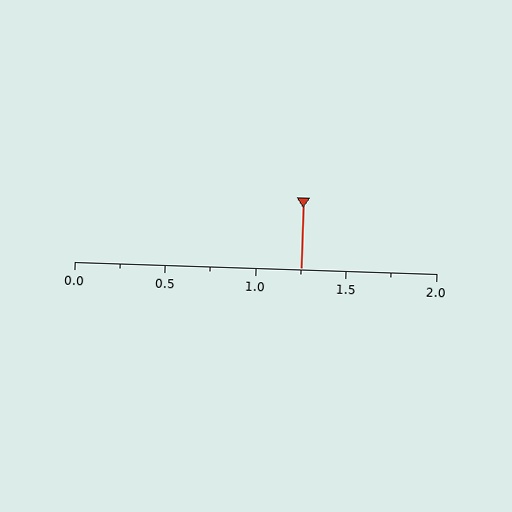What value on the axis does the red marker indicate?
The marker indicates approximately 1.25.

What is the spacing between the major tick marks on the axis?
The major ticks are spaced 0.5 apart.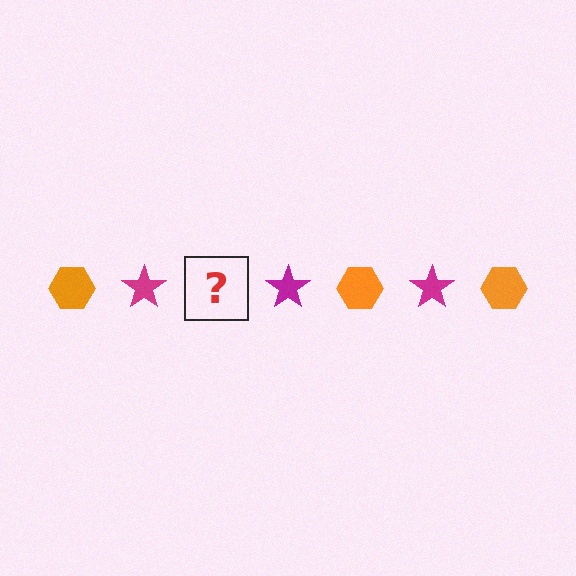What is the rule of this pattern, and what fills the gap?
The rule is that the pattern alternates between orange hexagon and magenta star. The gap should be filled with an orange hexagon.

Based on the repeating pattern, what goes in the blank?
The blank should be an orange hexagon.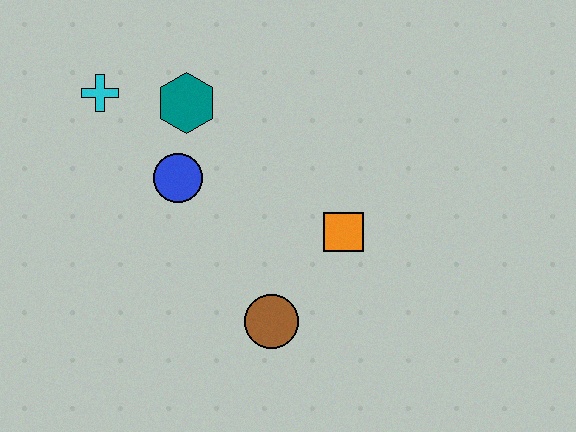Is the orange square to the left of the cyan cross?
No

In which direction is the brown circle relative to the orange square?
The brown circle is below the orange square.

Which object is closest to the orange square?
The brown circle is closest to the orange square.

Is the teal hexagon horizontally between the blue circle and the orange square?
Yes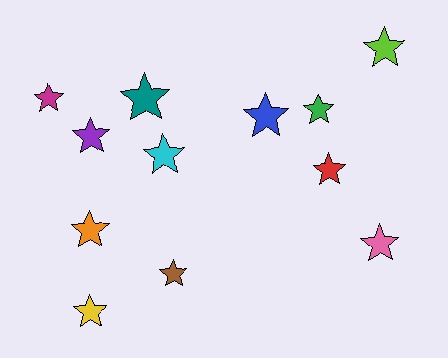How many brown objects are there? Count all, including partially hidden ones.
There is 1 brown object.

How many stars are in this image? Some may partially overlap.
There are 12 stars.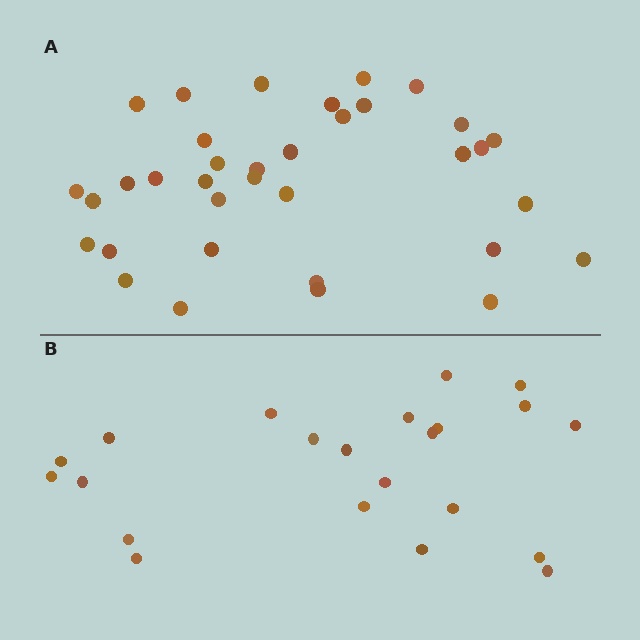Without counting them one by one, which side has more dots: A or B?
Region A (the top region) has more dots.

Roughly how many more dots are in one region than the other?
Region A has approximately 15 more dots than region B.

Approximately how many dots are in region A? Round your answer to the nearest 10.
About 40 dots. (The exact count is 35, which rounds to 40.)